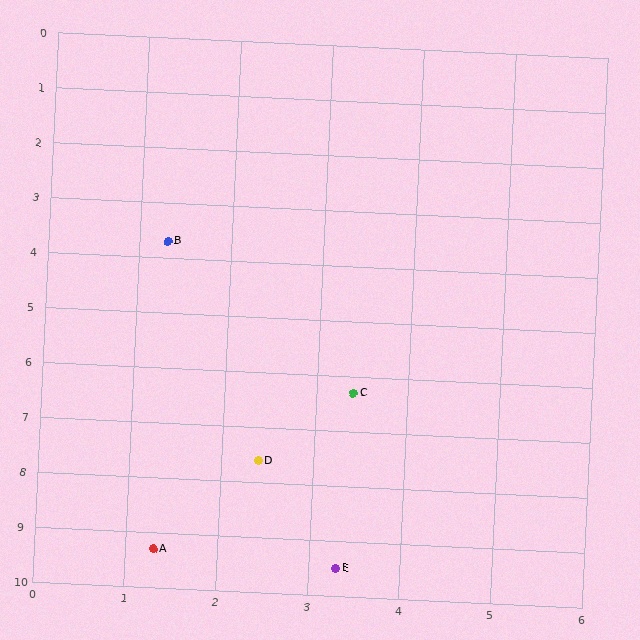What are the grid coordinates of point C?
Point C is at approximately (3.4, 6.3).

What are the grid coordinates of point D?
Point D is at approximately (2.4, 7.6).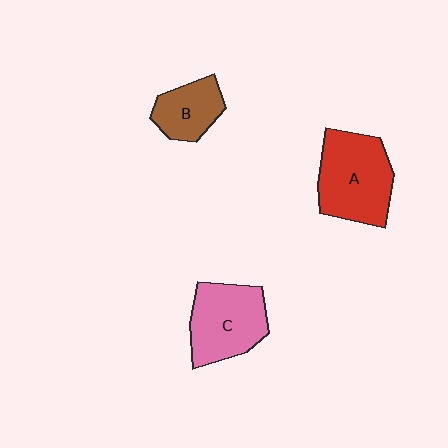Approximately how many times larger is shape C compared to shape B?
Approximately 1.6 times.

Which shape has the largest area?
Shape A (red).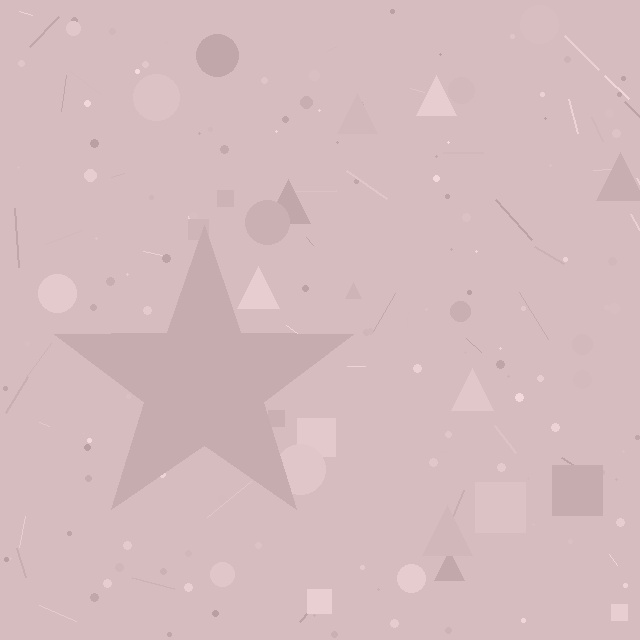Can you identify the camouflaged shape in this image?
The camouflaged shape is a star.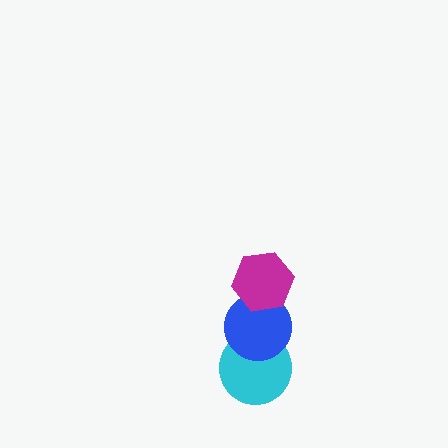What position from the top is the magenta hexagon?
The magenta hexagon is 1st from the top.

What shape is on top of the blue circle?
The magenta hexagon is on top of the blue circle.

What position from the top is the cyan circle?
The cyan circle is 3rd from the top.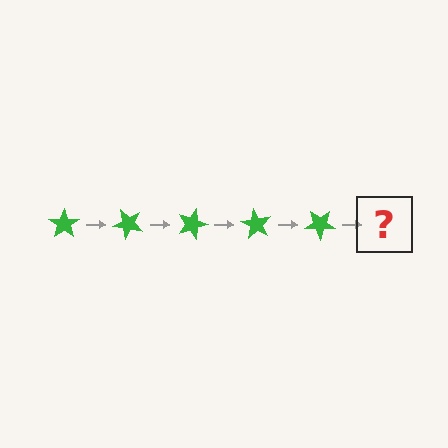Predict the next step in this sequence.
The next step is a green star rotated 225 degrees.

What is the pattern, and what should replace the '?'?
The pattern is that the star rotates 45 degrees each step. The '?' should be a green star rotated 225 degrees.